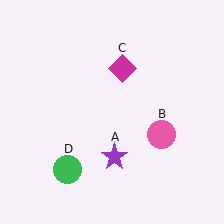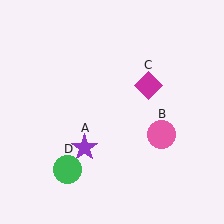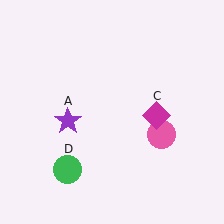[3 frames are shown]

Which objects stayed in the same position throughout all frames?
Pink circle (object B) and green circle (object D) remained stationary.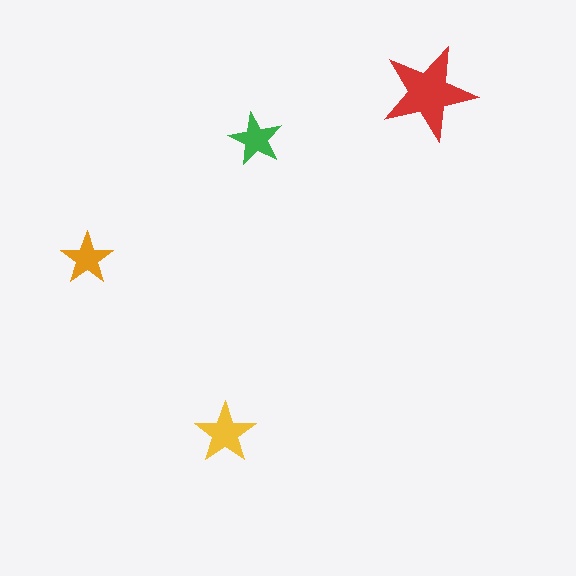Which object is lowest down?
The yellow star is bottommost.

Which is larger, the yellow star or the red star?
The red one.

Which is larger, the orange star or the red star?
The red one.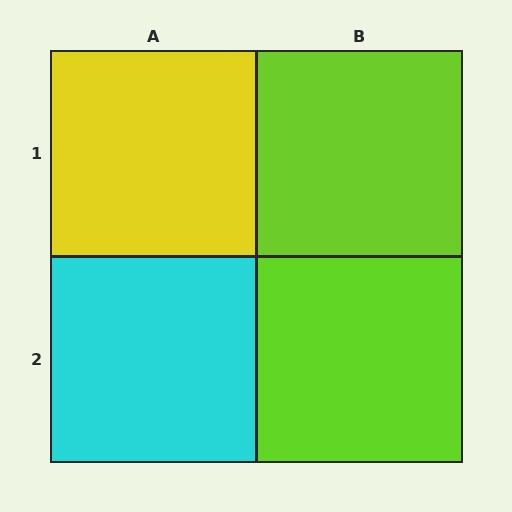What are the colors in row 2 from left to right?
Cyan, lime.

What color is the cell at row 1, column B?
Lime.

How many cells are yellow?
1 cell is yellow.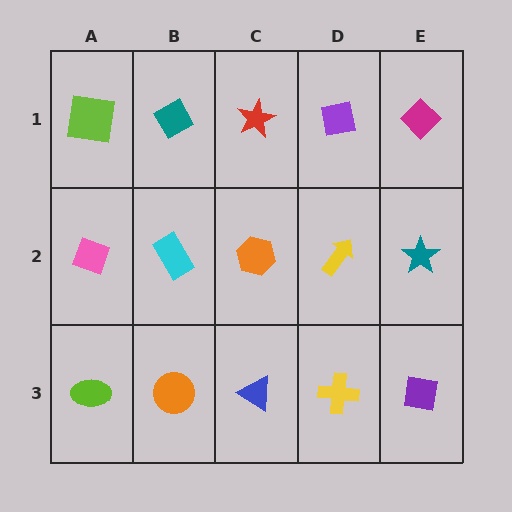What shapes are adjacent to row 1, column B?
A cyan rectangle (row 2, column B), a lime square (row 1, column A), a red star (row 1, column C).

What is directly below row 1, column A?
A pink diamond.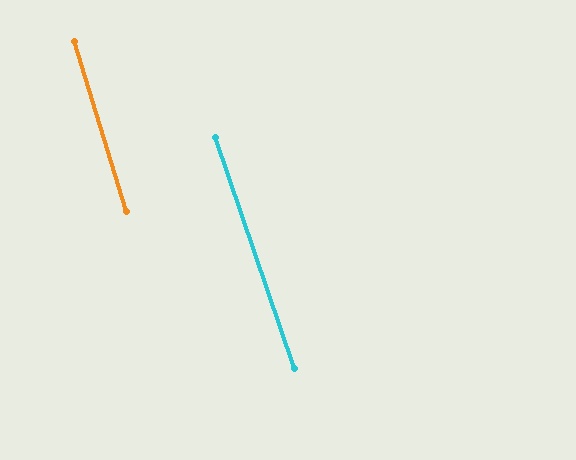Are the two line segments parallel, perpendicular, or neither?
Parallel — their directions differ by only 1.7°.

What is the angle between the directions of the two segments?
Approximately 2 degrees.